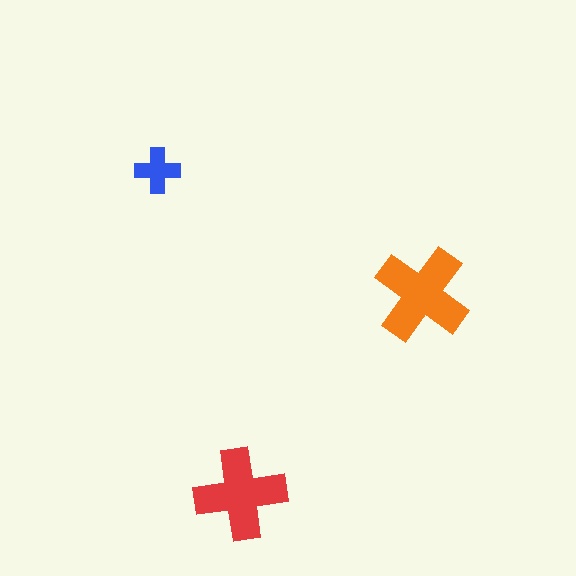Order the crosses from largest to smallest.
the orange one, the red one, the blue one.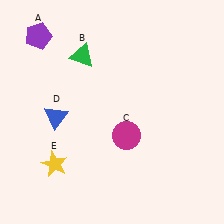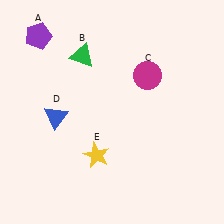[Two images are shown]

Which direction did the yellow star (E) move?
The yellow star (E) moved right.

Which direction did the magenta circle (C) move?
The magenta circle (C) moved up.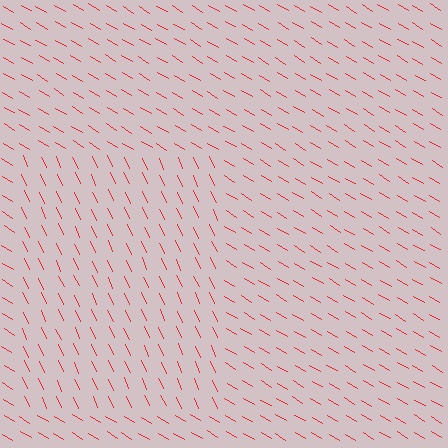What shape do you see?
I see a rectangle.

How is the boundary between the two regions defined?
The boundary is defined purely by a change in line orientation (approximately 35 degrees difference). All lines are the same color and thickness.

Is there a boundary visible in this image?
Yes, there is a texture boundary formed by a change in line orientation.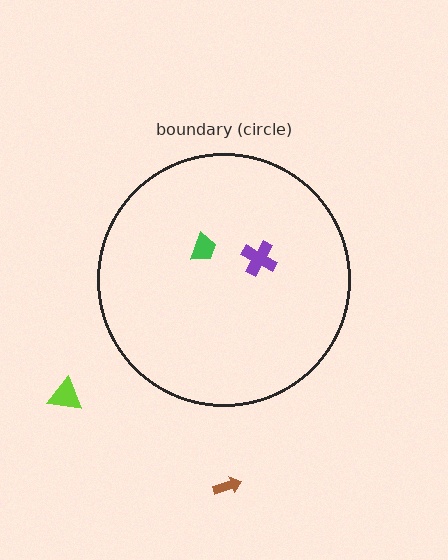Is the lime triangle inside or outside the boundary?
Outside.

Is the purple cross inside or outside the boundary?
Inside.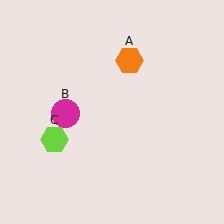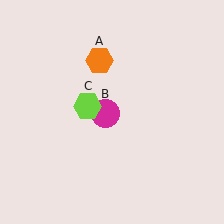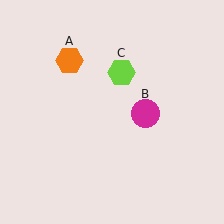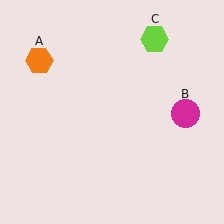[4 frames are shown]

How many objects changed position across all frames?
3 objects changed position: orange hexagon (object A), magenta circle (object B), lime hexagon (object C).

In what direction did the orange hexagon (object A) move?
The orange hexagon (object A) moved left.